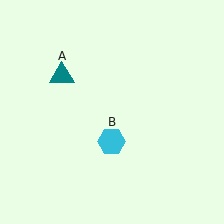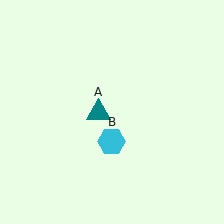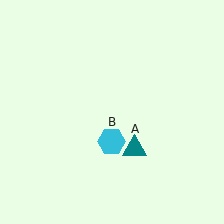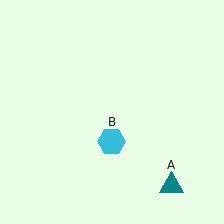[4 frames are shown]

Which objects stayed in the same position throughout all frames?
Cyan hexagon (object B) remained stationary.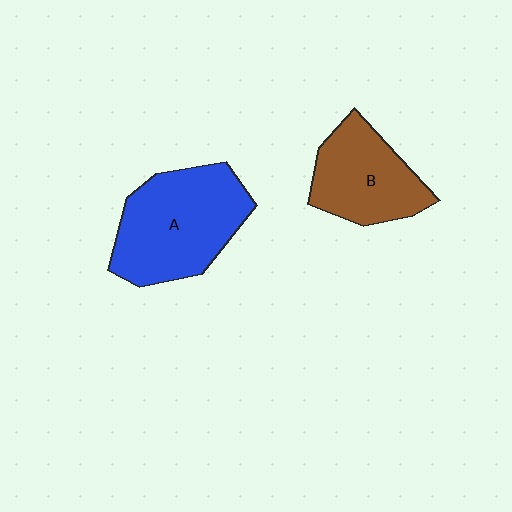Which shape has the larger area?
Shape A (blue).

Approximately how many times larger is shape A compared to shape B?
Approximately 1.4 times.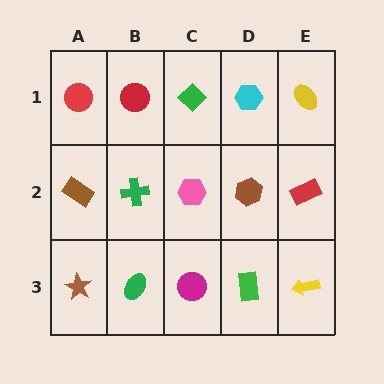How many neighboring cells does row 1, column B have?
3.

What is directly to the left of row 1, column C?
A red circle.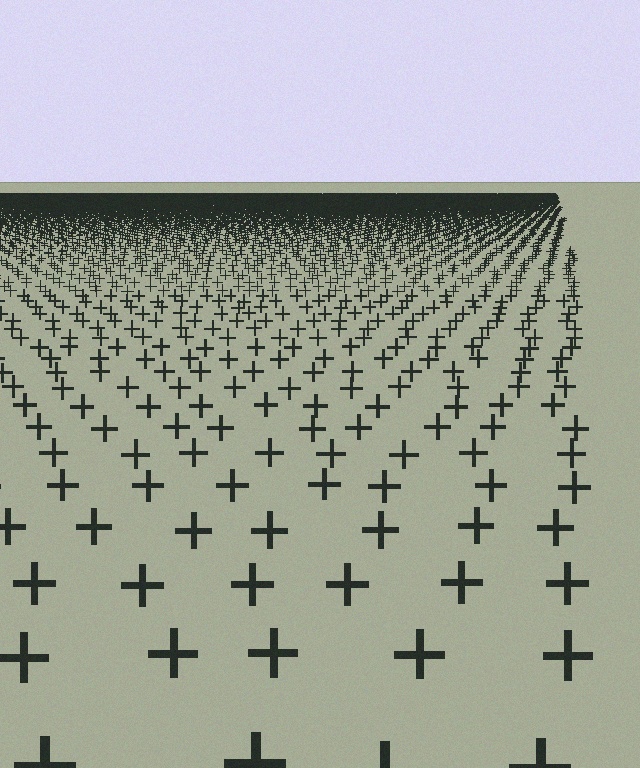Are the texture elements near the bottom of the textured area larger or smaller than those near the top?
Larger. Near the bottom, elements are closer to the viewer and appear at a bigger on-screen size.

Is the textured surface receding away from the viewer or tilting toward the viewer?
The surface is receding away from the viewer. Texture elements get smaller and denser toward the top.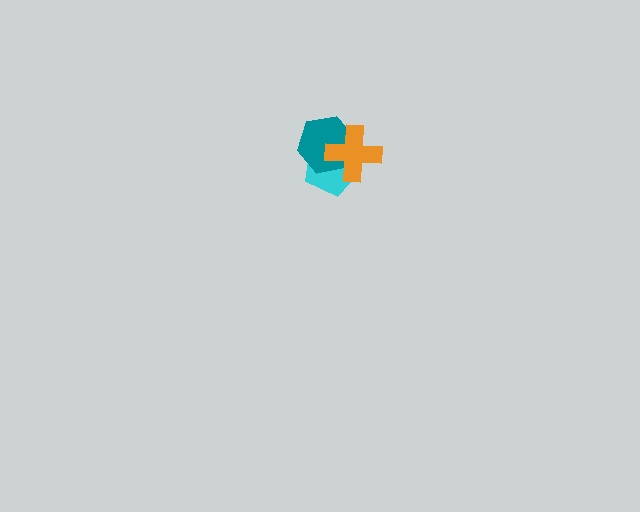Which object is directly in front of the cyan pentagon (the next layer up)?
The teal hexagon is directly in front of the cyan pentagon.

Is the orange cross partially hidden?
No, no other shape covers it.